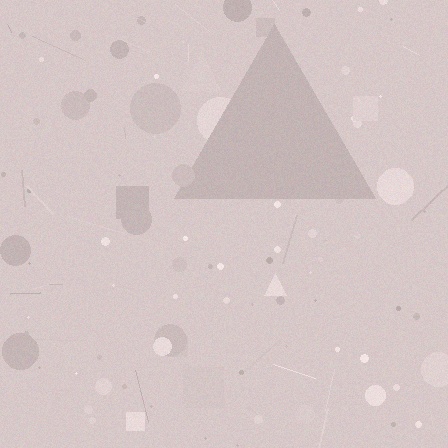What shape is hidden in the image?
A triangle is hidden in the image.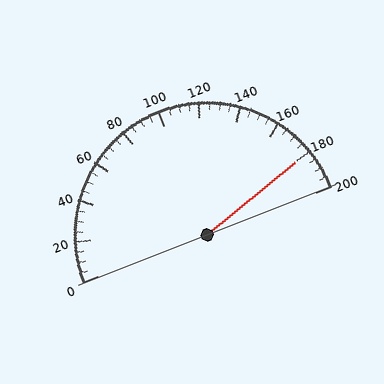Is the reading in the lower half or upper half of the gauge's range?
The reading is in the upper half of the range (0 to 200).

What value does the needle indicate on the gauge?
The needle indicates approximately 180.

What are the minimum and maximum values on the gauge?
The gauge ranges from 0 to 200.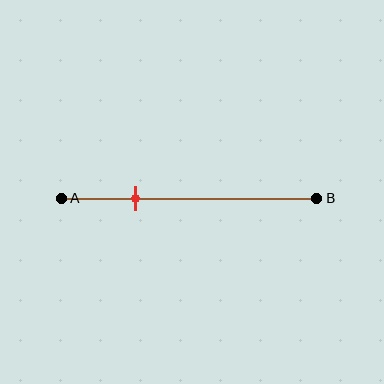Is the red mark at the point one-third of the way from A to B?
No, the mark is at about 30% from A, not at the 33% one-third point.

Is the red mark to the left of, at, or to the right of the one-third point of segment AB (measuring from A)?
The red mark is to the left of the one-third point of segment AB.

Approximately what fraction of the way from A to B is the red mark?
The red mark is approximately 30% of the way from A to B.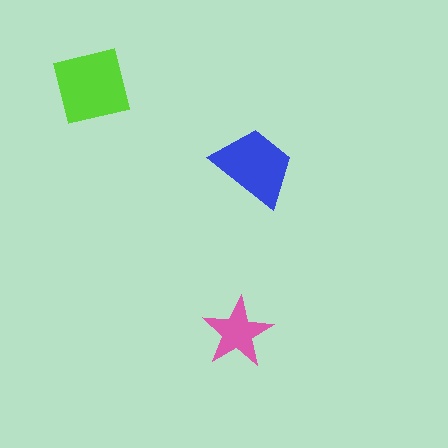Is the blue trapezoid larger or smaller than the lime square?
Smaller.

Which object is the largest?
The lime square.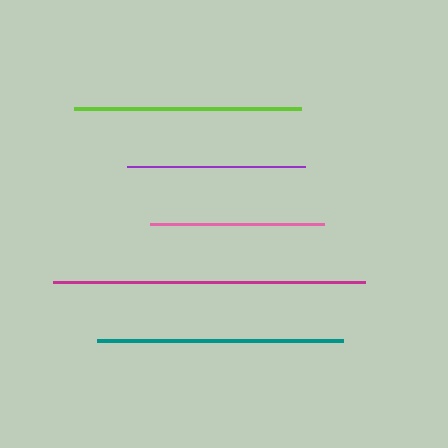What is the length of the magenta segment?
The magenta segment is approximately 312 pixels long.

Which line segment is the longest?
The magenta line is the longest at approximately 312 pixels.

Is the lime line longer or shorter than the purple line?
The lime line is longer than the purple line.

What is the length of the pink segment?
The pink segment is approximately 173 pixels long.